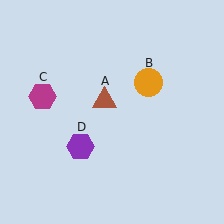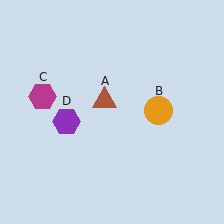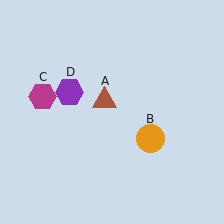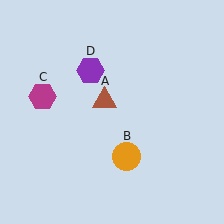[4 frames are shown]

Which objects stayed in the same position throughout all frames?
Brown triangle (object A) and magenta hexagon (object C) remained stationary.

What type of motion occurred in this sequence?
The orange circle (object B), purple hexagon (object D) rotated clockwise around the center of the scene.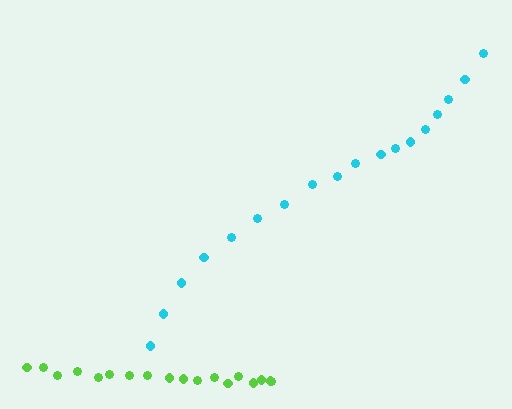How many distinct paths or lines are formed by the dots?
There are 2 distinct paths.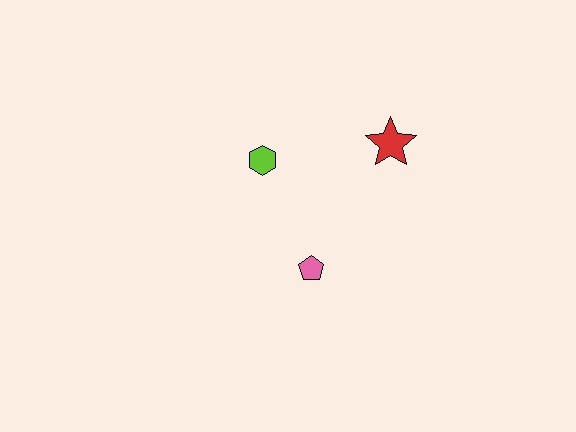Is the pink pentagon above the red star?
No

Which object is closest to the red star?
The lime hexagon is closest to the red star.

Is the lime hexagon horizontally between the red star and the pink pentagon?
No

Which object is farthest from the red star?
The pink pentagon is farthest from the red star.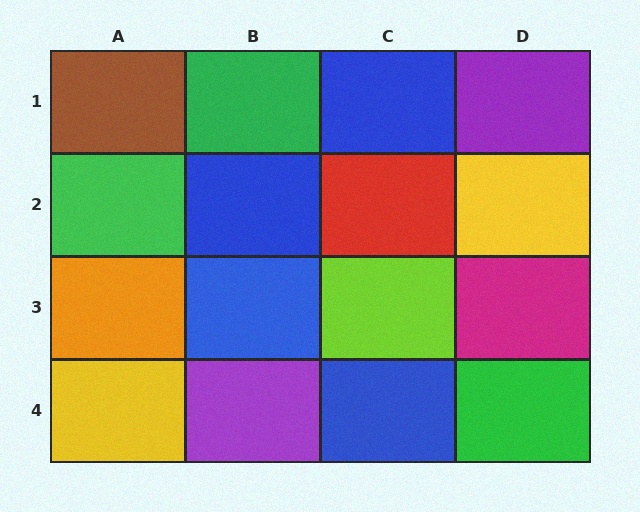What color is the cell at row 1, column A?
Brown.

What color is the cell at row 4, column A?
Yellow.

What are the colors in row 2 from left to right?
Green, blue, red, yellow.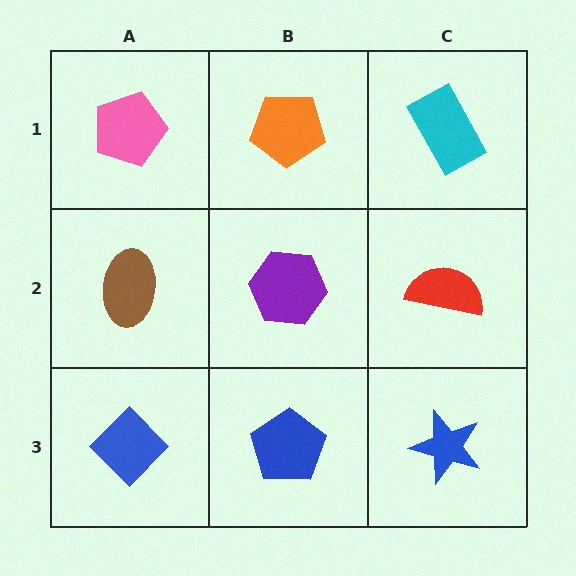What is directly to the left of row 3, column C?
A blue pentagon.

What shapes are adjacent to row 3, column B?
A purple hexagon (row 2, column B), a blue diamond (row 3, column A), a blue star (row 3, column C).